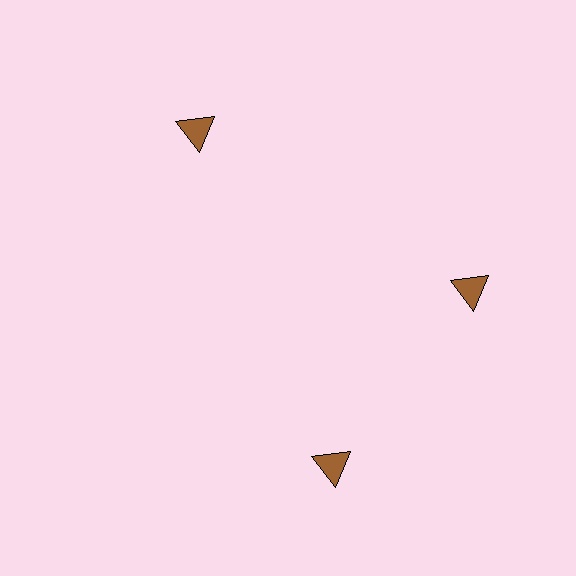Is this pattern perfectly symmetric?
No. The 3 brown triangles are arranged in a ring, but one element near the 7 o'clock position is rotated out of alignment along the ring, breaking the 3-fold rotational symmetry.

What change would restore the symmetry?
The symmetry would be restored by rotating it back into even spacing with its neighbors so that all 3 triangles sit at equal angles and equal distance from the center.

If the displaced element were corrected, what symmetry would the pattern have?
It would have 3-fold rotational symmetry — the pattern would map onto itself every 120 degrees.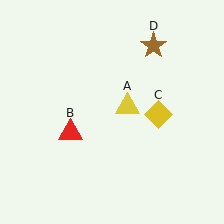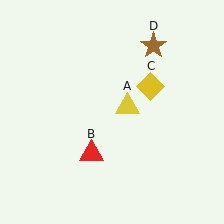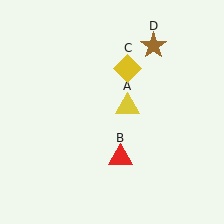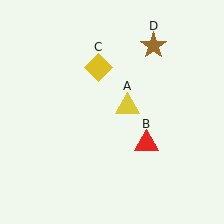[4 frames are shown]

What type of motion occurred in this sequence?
The red triangle (object B), yellow diamond (object C) rotated counterclockwise around the center of the scene.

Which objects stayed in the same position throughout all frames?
Yellow triangle (object A) and brown star (object D) remained stationary.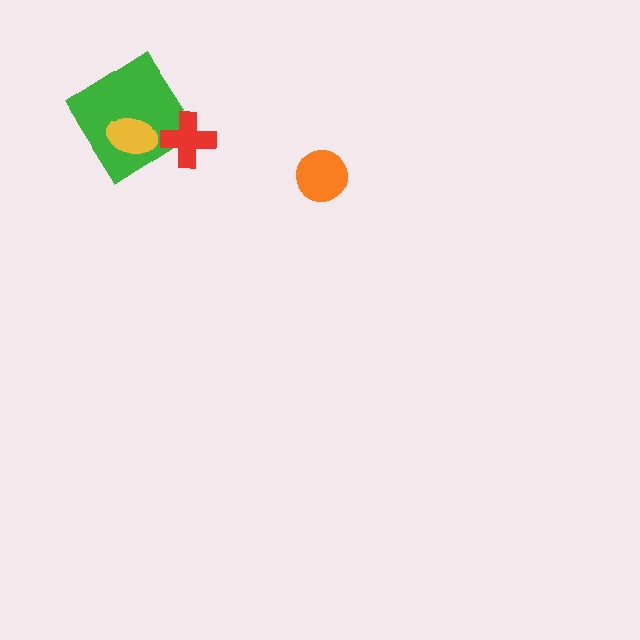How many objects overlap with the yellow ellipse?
1 object overlaps with the yellow ellipse.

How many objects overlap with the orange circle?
0 objects overlap with the orange circle.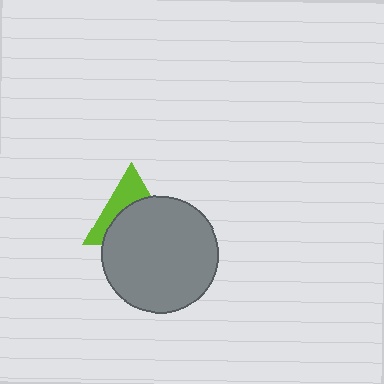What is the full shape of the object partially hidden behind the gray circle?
The partially hidden object is a lime triangle.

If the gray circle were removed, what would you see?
You would see the complete lime triangle.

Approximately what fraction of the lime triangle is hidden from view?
Roughly 59% of the lime triangle is hidden behind the gray circle.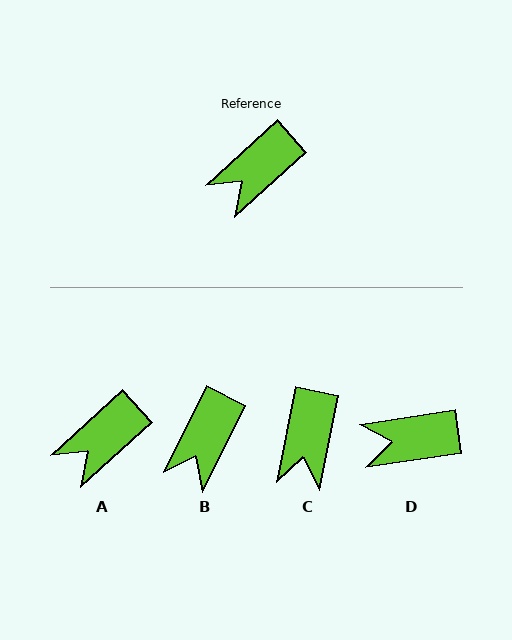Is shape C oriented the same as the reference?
No, it is off by about 36 degrees.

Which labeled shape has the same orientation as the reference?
A.